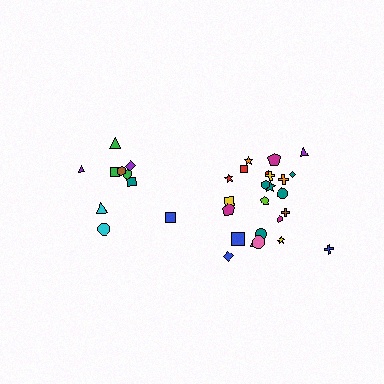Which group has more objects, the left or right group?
The right group.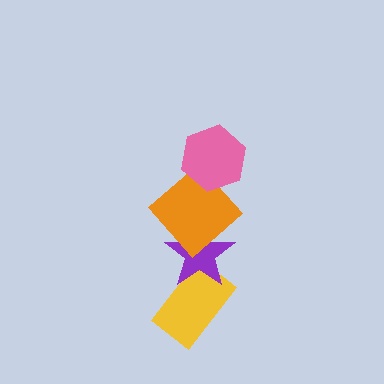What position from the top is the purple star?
The purple star is 3rd from the top.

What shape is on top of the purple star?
The orange diamond is on top of the purple star.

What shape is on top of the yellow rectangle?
The purple star is on top of the yellow rectangle.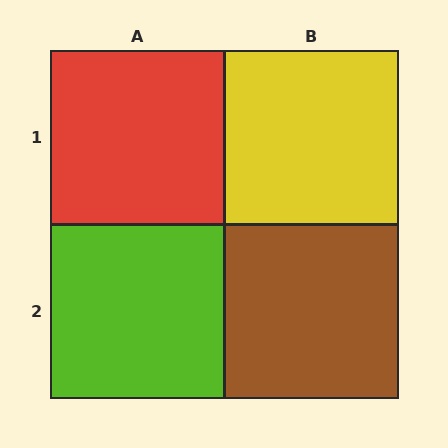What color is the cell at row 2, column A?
Lime.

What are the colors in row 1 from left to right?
Red, yellow.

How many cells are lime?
1 cell is lime.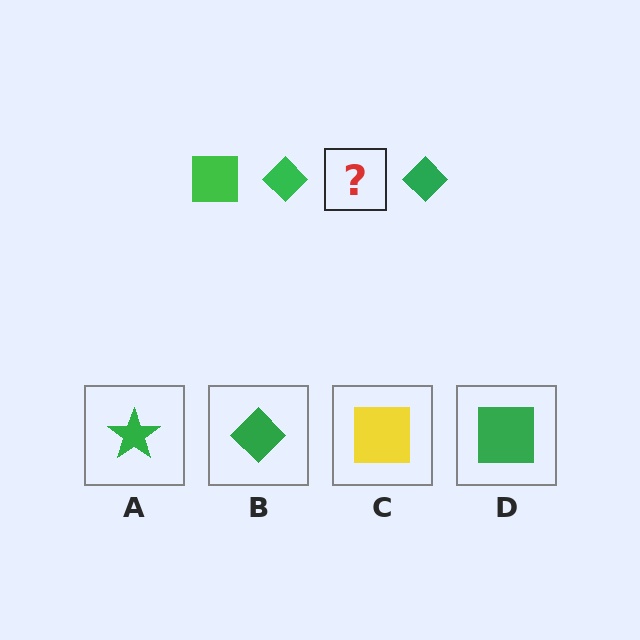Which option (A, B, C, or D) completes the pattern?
D.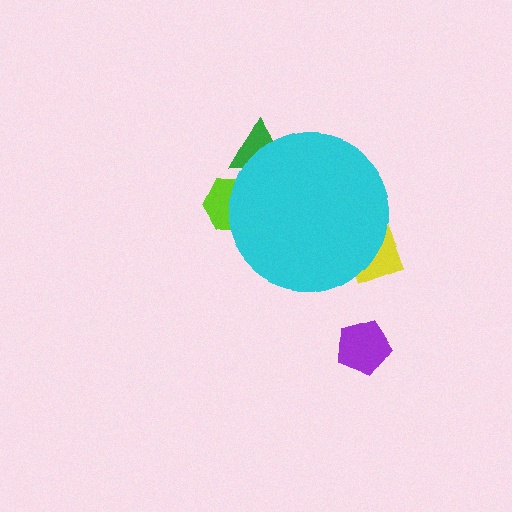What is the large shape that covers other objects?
A cyan circle.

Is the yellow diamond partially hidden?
Yes, the yellow diamond is partially hidden behind the cyan circle.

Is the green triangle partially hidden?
Yes, the green triangle is partially hidden behind the cyan circle.